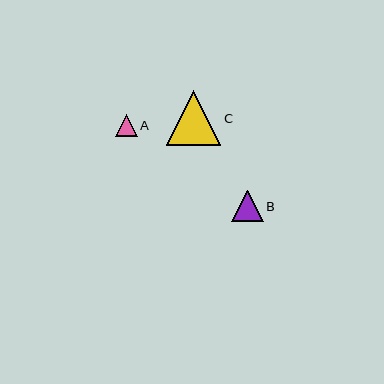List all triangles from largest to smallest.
From largest to smallest: C, B, A.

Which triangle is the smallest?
Triangle A is the smallest with a size of approximately 22 pixels.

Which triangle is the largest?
Triangle C is the largest with a size of approximately 55 pixels.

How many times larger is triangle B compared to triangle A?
Triangle B is approximately 1.4 times the size of triangle A.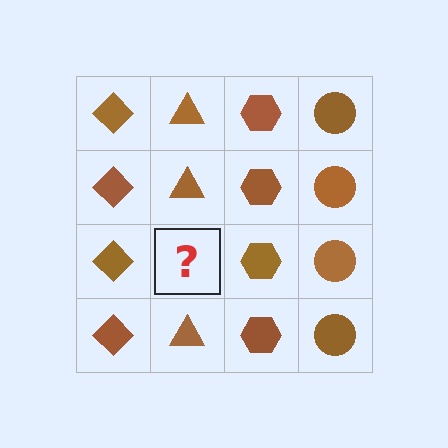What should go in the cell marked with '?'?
The missing cell should contain a brown triangle.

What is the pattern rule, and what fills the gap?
The rule is that each column has a consistent shape. The gap should be filled with a brown triangle.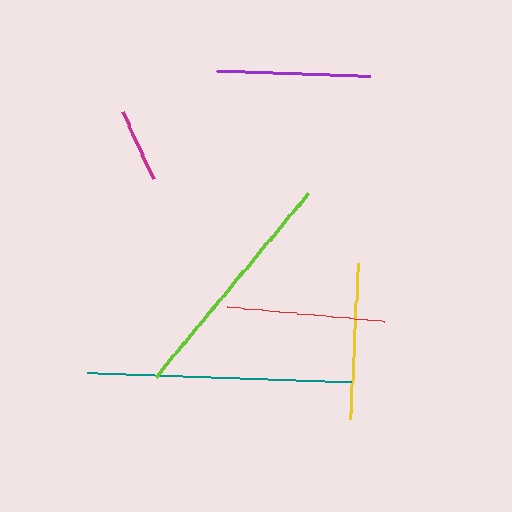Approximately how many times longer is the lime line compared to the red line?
The lime line is approximately 1.5 times the length of the red line.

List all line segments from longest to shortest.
From longest to shortest: teal, lime, red, yellow, purple, magenta.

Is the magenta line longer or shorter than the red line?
The red line is longer than the magenta line.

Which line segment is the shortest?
The magenta line is the shortest at approximately 74 pixels.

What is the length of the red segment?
The red segment is approximately 158 pixels long.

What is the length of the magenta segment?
The magenta segment is approximately 74 pixels long.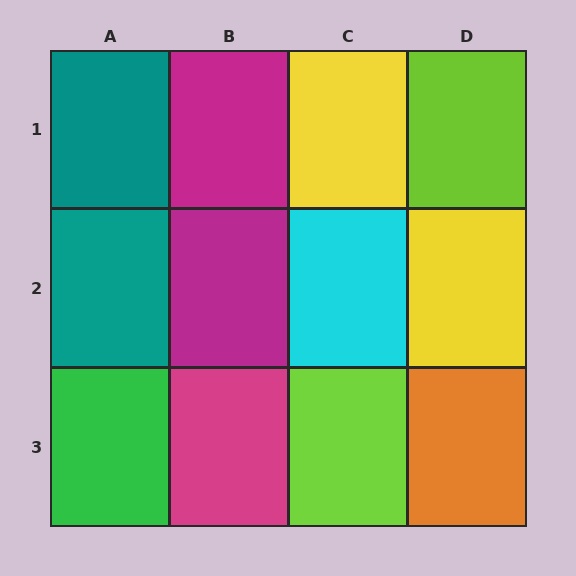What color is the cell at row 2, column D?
Yellow.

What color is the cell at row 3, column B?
Magenta.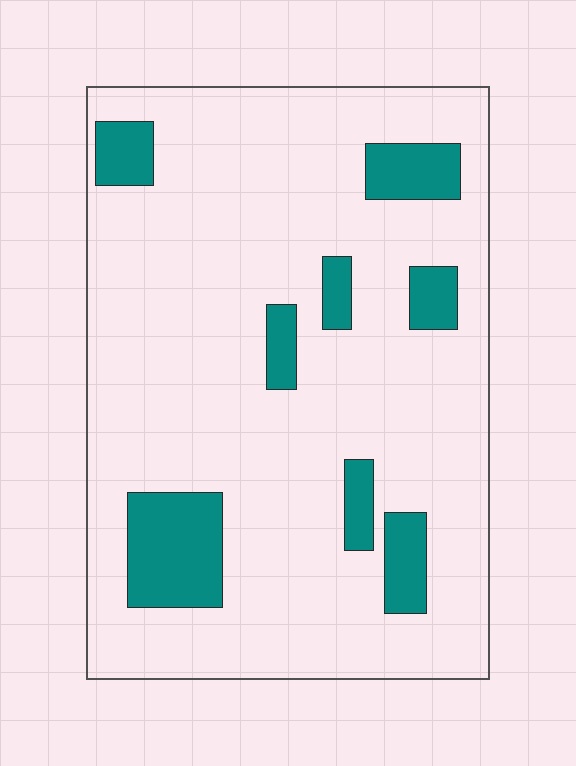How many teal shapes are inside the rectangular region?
8.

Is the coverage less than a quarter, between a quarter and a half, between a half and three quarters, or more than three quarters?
Less than a quarter.